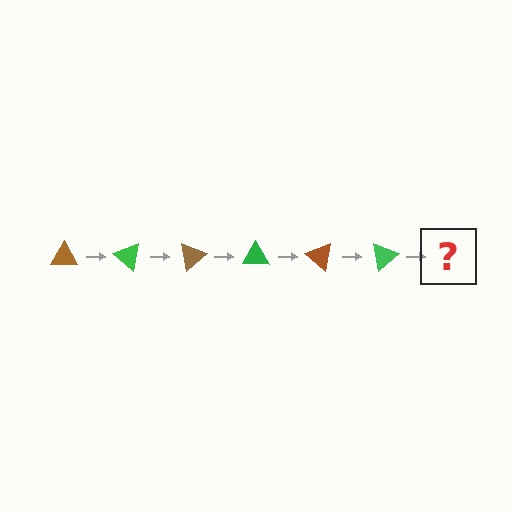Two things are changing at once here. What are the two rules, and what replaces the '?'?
The two rules are that it rotates 40 degrees each step and the color cycles through brown and green. The '?' should be a brown triangle, rotated 240 degrees from the start.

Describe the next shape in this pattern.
It should be a brown triangle, rotated 240 degrees from the start.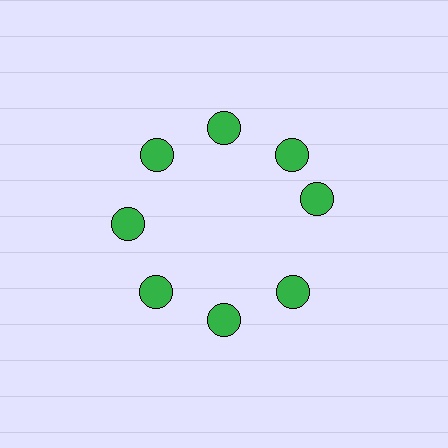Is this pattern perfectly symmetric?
No. The 8 green circles are arranged in a ring, but one element near the 3 o'clock position is rotated out of alignment along the ring, breaking the 8-fold rotational symmetry.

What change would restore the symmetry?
The symmetry would be restored by rotating it back into even spacing with its neighbors so that all 8 circles sit at equal angles and equal distance from the center.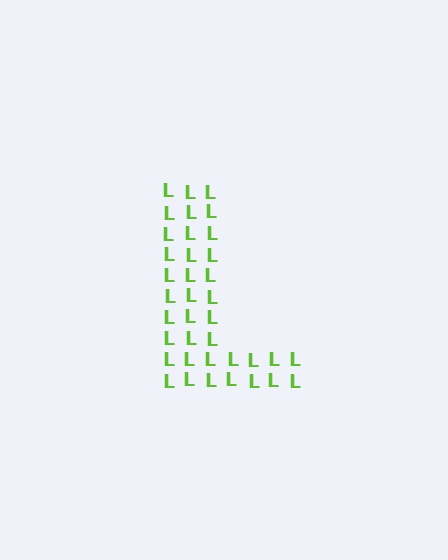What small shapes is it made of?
It is made of small letter L's.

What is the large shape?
The large shape is the letter L.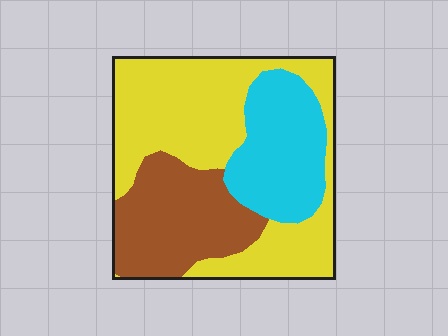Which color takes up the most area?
Yellow, at roughly 50%.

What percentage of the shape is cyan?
Cyan covers 24% of the shape.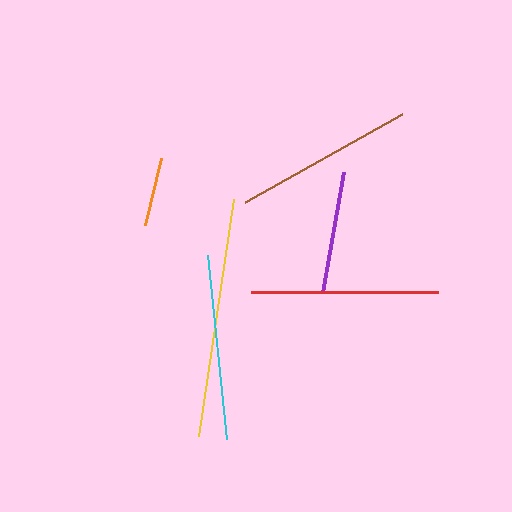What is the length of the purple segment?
The purple segment is approximately 122 pixels long.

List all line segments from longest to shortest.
From longest to shortest: yellow, red, cyan, brown, purple, orange.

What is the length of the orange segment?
The orange segment is approximately 68 pixels long.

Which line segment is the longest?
The yellow line is the longest at approximately 240 pixels.